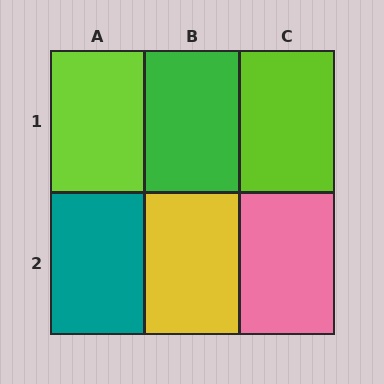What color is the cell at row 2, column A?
Teal.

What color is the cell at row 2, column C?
Pink.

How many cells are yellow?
1 cell is yellow.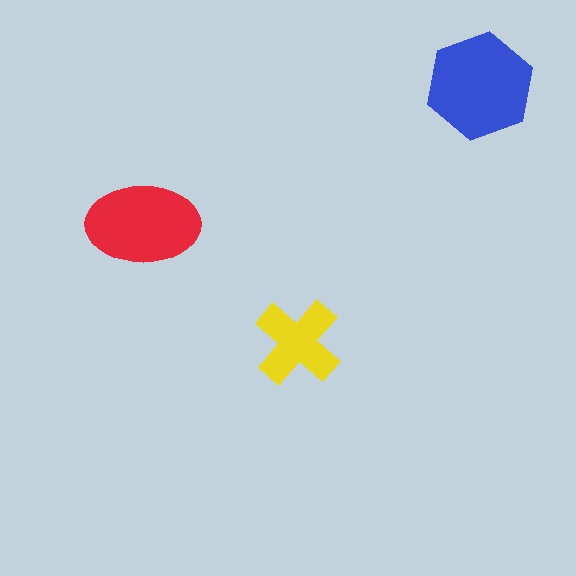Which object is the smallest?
The yellow cross.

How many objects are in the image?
There are 3 objects in the image.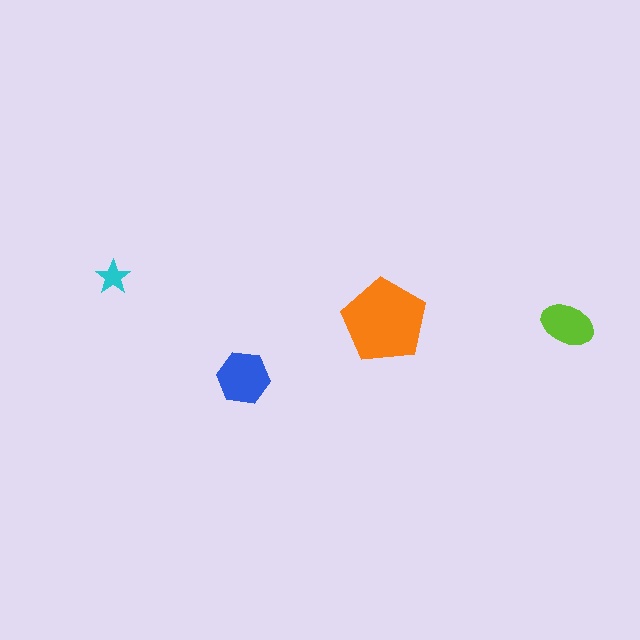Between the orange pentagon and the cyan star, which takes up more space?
The orange pentagon.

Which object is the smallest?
The cyan star.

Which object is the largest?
The orange pentagon.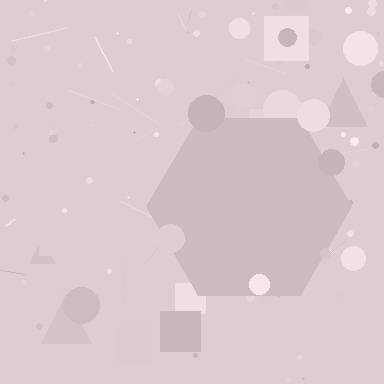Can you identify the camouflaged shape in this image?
The camouflaged shape is a hexagon.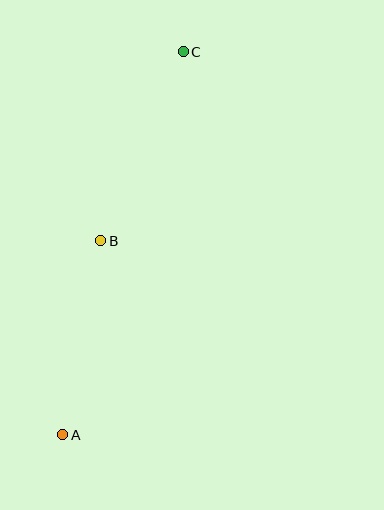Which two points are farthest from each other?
Points A and C are farthest from each other.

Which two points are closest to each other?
Points A and B are closest to each other.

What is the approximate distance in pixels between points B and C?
The distance between B and C is approximately 207 pixels.